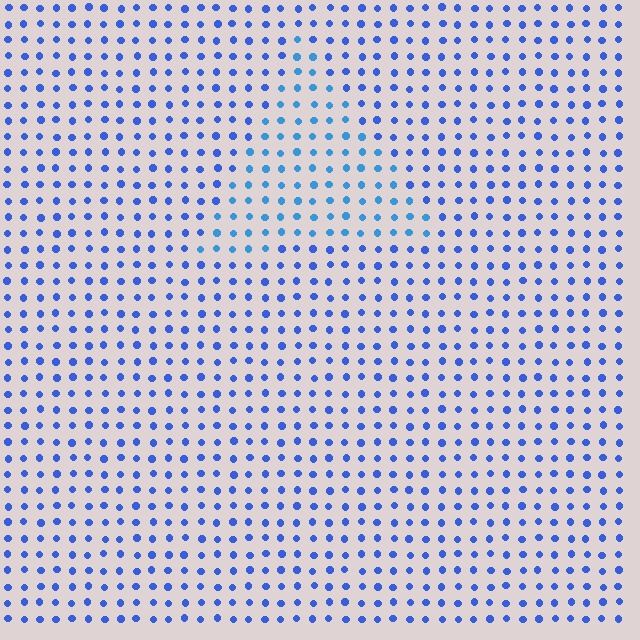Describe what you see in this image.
The image is filled with small blue elements in a uniform arrangement. A triangle-shaped region is visible where the elements are tinted to a slightly different hue, forming a subtle color boundary.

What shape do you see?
I see a triangle.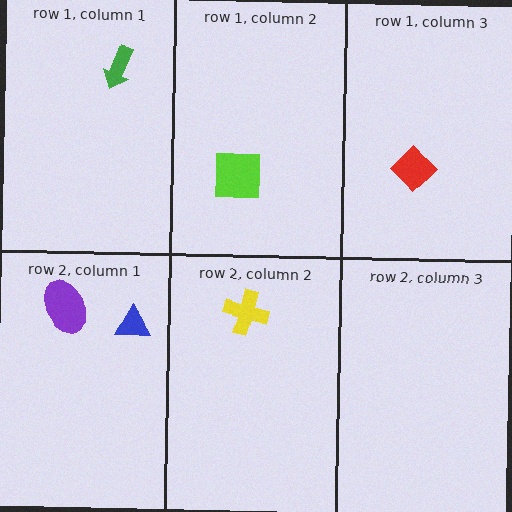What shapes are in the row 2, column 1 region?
The purple ellipse, the blue triangle.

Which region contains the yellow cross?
The row 2, column 2 region.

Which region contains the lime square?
The row 1, column 2 region.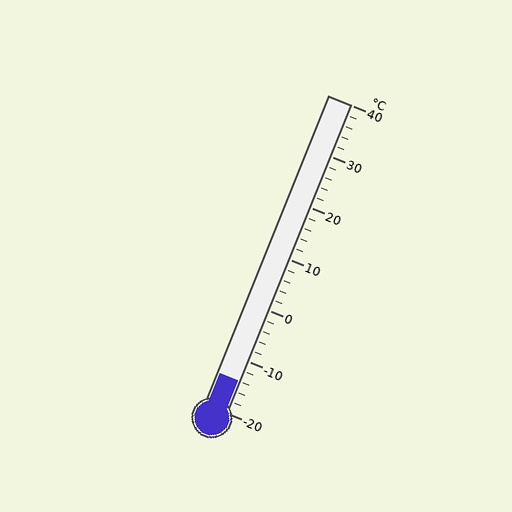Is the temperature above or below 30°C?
The temperature is below 30°C.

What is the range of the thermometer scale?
The thermometer scale ranges from -20°C to 40°C.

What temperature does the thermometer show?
The thermometer shows approximately -14°C.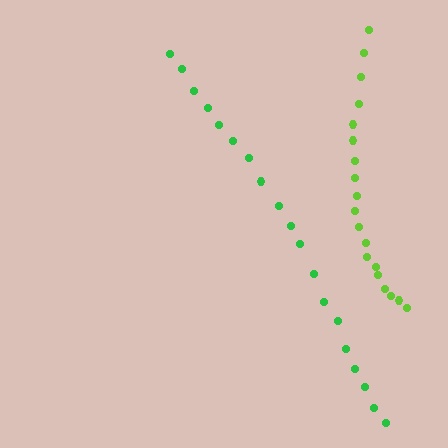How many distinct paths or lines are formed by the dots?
There are 2 distinct paths.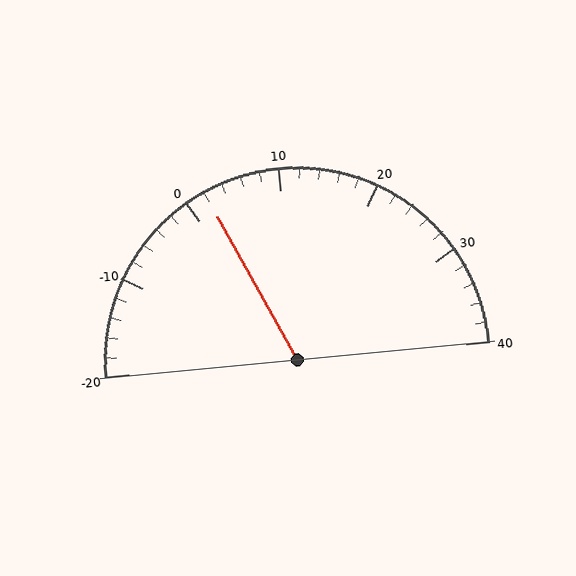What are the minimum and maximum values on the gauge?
The gauge ranges from -20 to 40.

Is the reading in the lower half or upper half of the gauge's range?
The reading is in the lower half of the range (-20 to 40).